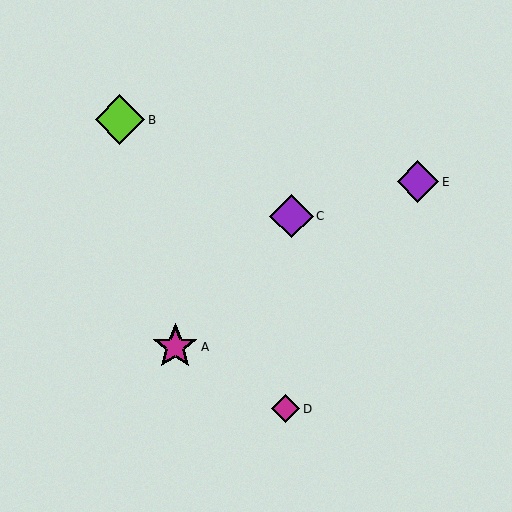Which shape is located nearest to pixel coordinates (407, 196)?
The purple diamond (labeled E) at (418, 182) is nearest to that location.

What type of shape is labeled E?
Shape E is a purple diamond.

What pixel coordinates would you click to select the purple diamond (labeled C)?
Click at (292, 216) to select the purple diamond C.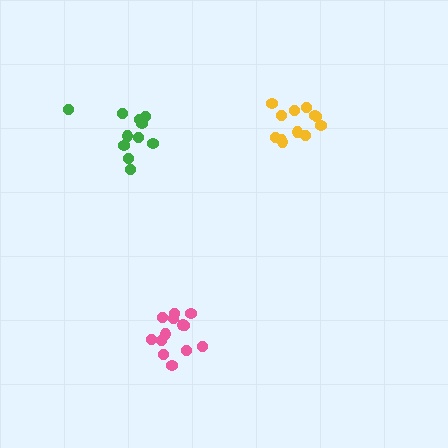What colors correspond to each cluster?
The clusters are colored: pink, green, yellow.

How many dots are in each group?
Group 1: 13 dots, Group 2: 11 dots, Group 3: 12 dots (36 total).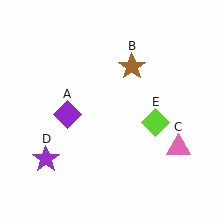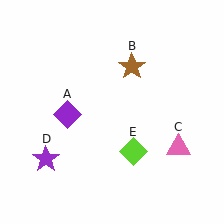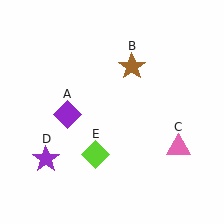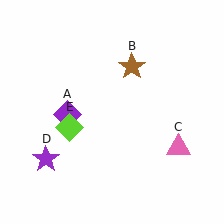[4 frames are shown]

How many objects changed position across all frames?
1 object changed position: lime diamond (object E).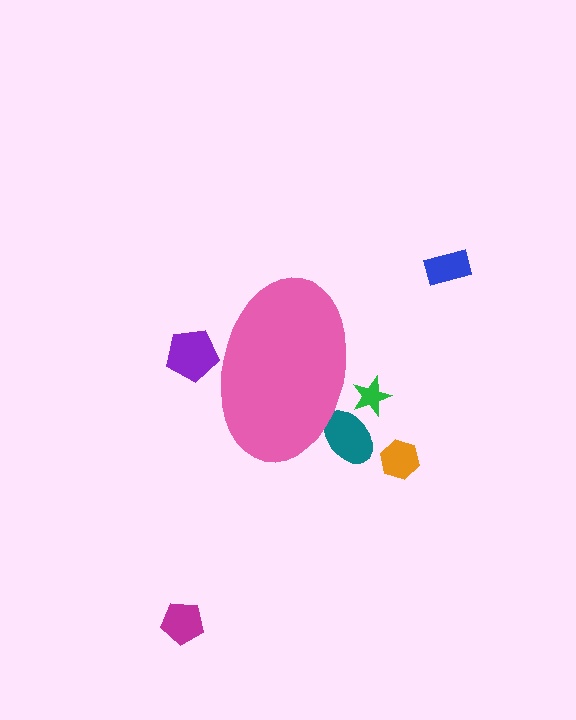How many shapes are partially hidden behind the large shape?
3 shapes are partially hidden.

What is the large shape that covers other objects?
A pink ellipse.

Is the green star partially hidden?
Yes, the green star is partially hidden behind the pink ellipse.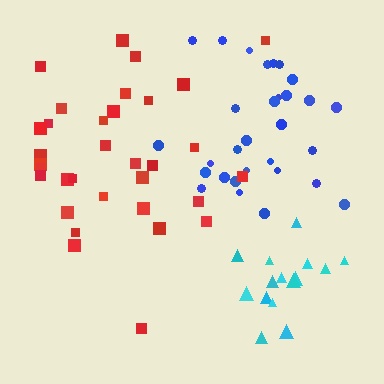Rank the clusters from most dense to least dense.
cyan, blue, red.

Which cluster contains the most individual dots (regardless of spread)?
Red (33).